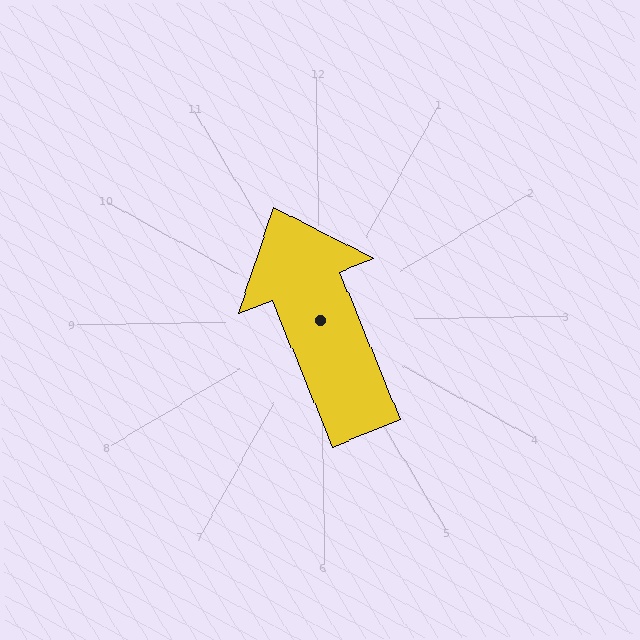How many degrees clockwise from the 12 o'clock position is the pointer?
Approximately 339 degrees.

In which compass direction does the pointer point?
North.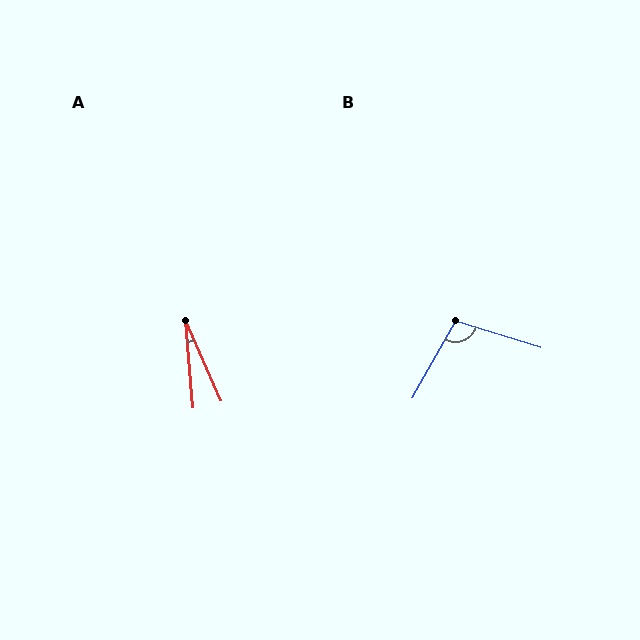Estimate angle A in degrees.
Approximately 19 degrees.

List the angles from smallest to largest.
A (19°), B (102°).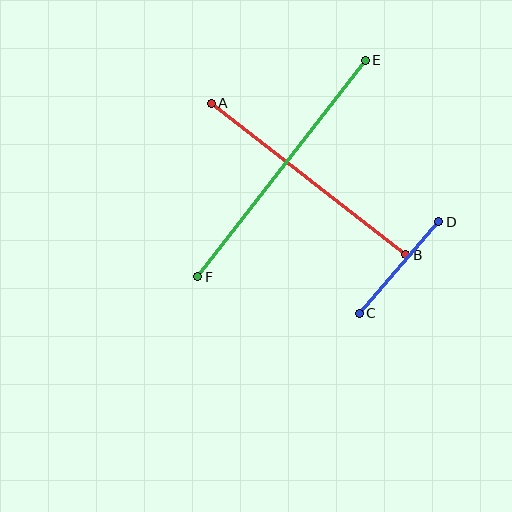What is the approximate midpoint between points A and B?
The midpoint is at approximately (309, 179) pixels.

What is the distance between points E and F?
The distance is approximately 274 pixels.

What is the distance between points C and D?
The distance is approximately 121 pixels.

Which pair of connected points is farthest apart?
Points E and F are farthest apart.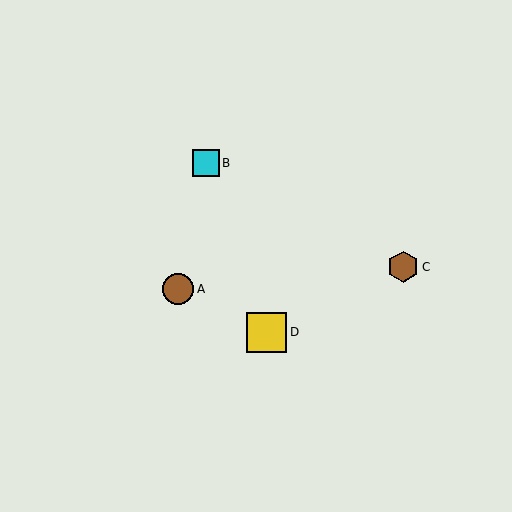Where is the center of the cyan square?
The center of the cyan square is at (206, 163).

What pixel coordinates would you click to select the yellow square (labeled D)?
Click at (267, 332) to select the yellow square D.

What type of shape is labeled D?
Shape D is a yellow square.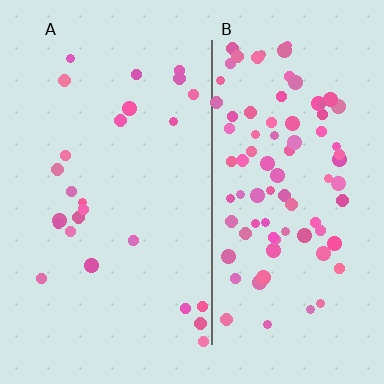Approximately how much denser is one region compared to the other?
Approximately 3.3× — region B over region A.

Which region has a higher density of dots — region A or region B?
B (the right).